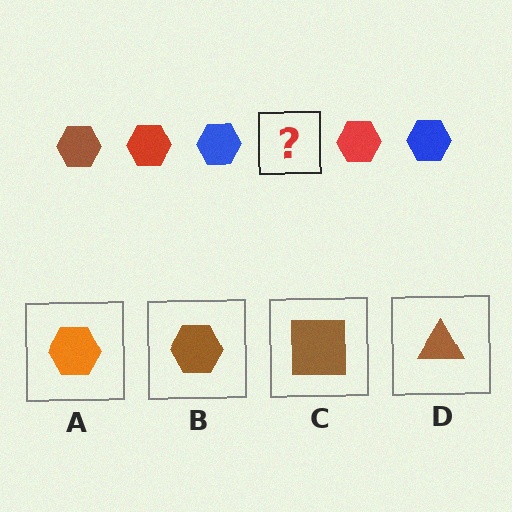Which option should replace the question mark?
Option B.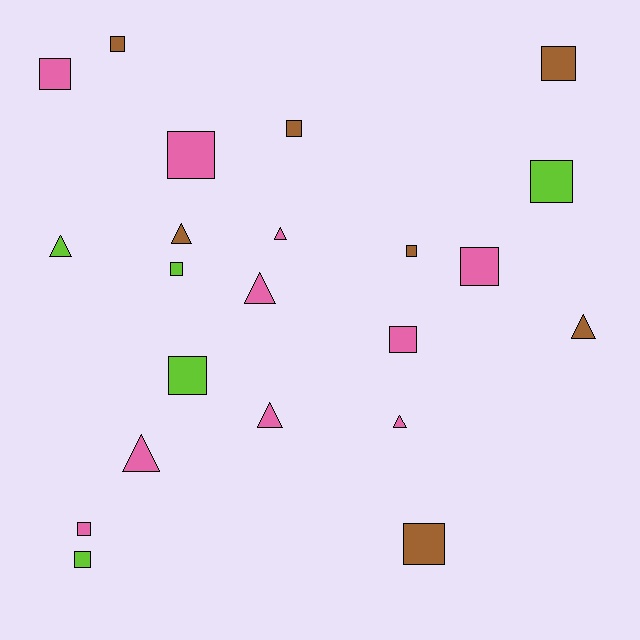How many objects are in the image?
There are 22 objects.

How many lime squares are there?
There are 4 lime squares.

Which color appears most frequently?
Pink, with 10 objects.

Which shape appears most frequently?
Square, with 14 objects.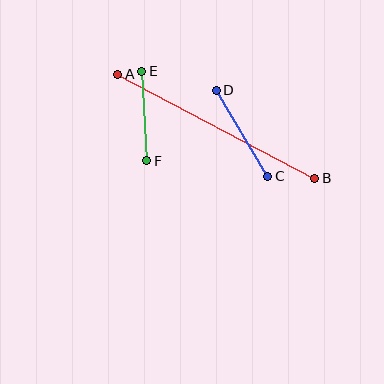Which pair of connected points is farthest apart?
Points A and B are farthest apart.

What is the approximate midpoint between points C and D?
The midpoint is at approximately (242, 133) pixels.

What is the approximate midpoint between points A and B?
The midpoint is at approximately (216, 126) pixels.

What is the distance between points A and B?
The distance is approximately 223 pixels.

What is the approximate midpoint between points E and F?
The midpoint is at approximately (144, 116) pixels.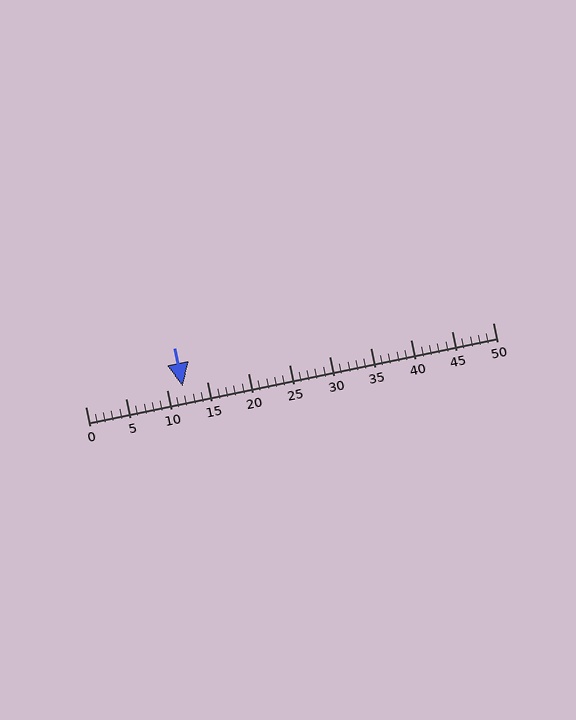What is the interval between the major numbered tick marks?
The major tick marks are spaced 5 units apart.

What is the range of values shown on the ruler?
The ruler shows values from 0 to 50.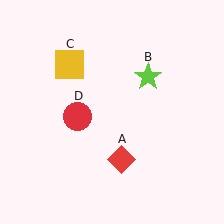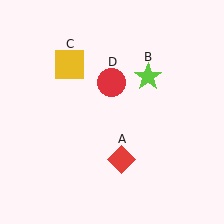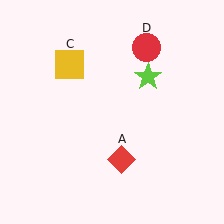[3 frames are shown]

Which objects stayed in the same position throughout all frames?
Red diamond (object A) and lime star (object B) and yellow square (object C) remained stationary.